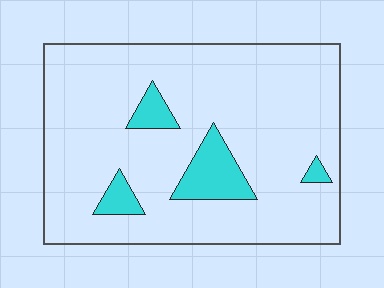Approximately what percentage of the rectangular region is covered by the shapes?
Approximately 10%.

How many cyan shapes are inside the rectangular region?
4.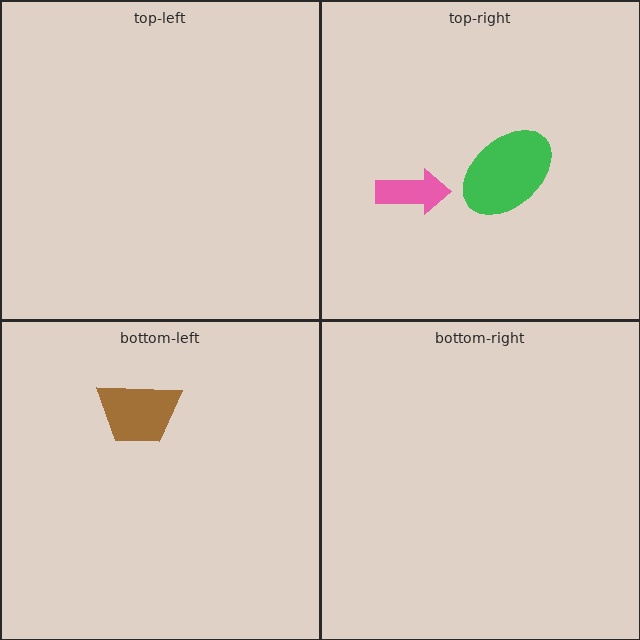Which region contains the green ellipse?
The top-right region.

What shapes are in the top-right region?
The pink arrow, the green ellipse.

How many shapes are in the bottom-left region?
1.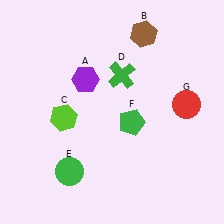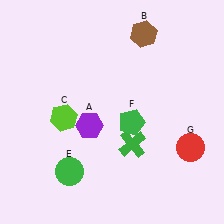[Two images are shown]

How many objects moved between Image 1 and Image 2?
3 objects moved between the two images.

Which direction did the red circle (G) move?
The red circle (G) moved down.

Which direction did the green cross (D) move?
The green cross (D) moved down.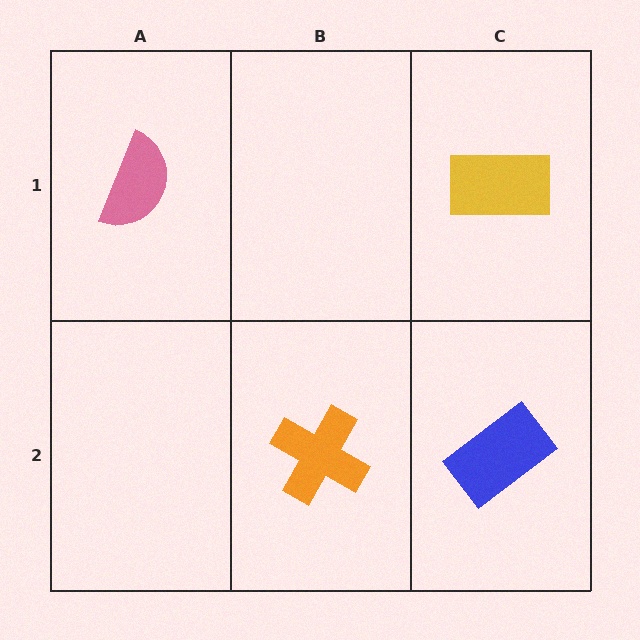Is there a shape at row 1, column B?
No, that cell is empty.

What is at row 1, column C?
A yellow rectangle.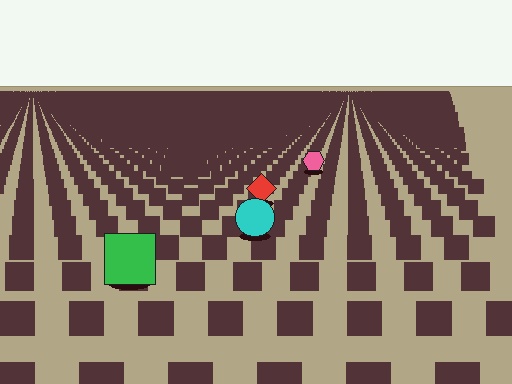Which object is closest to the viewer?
The green square is closest. The texture marks near it are larger and more spread out.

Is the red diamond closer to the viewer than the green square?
No. The green square is closer — you can tell from the texture gradient: the ground texture is coarser near it.